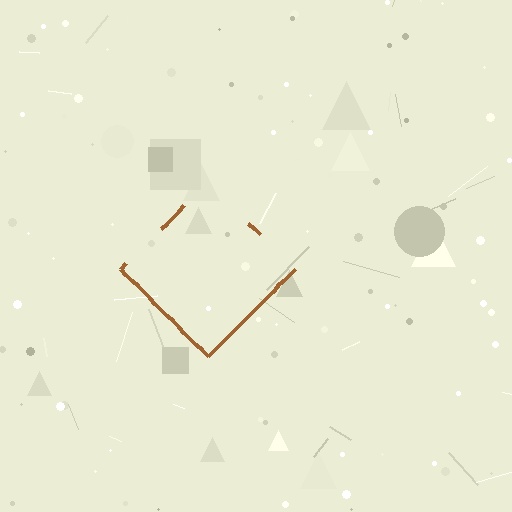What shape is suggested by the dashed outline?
The dashed outline suggests a diamond.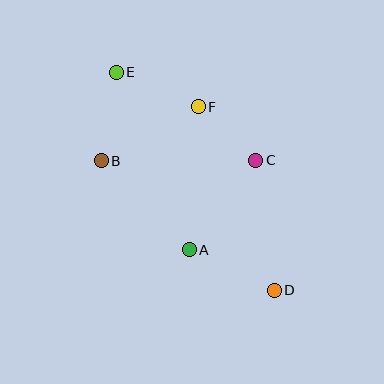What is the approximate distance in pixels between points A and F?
The distance between A and F is approximately 143 pixels.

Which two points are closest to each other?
Points C and F are closest to each other.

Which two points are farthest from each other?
Points D and E are farthest from each other.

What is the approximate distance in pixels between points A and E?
The distance between A and E is approximately 192 pixels.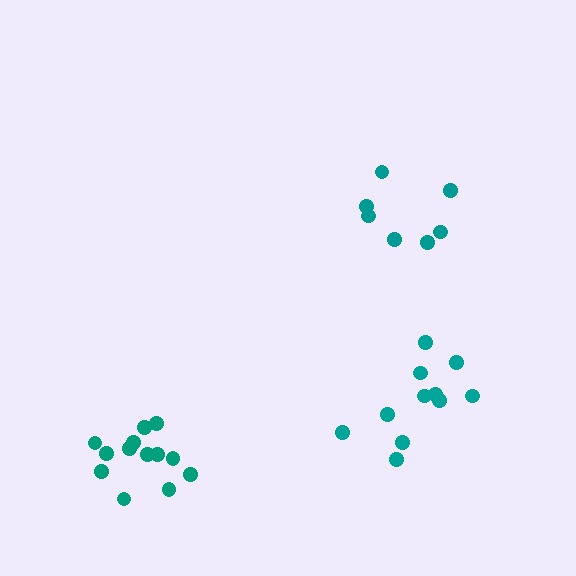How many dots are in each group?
Group 1: 11 dots, Group 2: 13 dots, Group 3: 7 dots (31 total).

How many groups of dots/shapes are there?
There are 3 groups.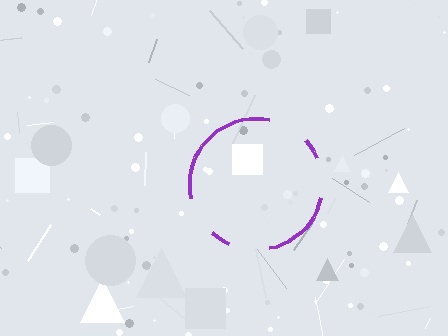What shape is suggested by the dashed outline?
The dashed outline suggests a circle.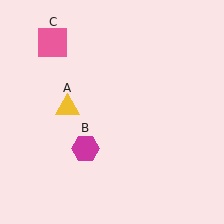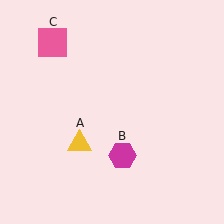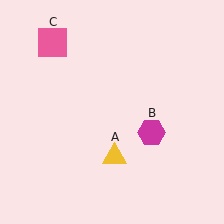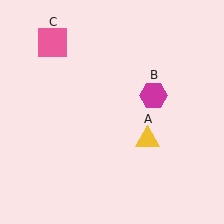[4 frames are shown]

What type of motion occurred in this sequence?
The yellow triangle (object A), magenta hexagon (object B) rotated counterclockwise around the center of the scene.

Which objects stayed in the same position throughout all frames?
Pink square (object C) remained stationary.